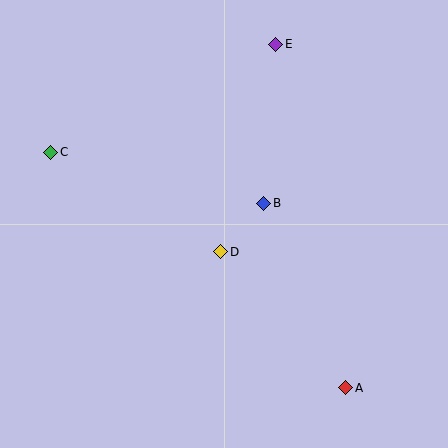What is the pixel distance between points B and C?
The distance between B and C is 219 pixels.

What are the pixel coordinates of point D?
Point D is at (221, 252).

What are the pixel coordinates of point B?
Point B is at (264, 203).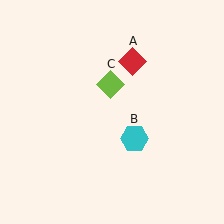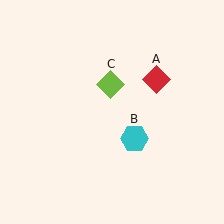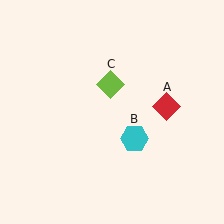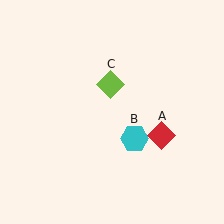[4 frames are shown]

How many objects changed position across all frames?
1 object changed position: red diamond (object A).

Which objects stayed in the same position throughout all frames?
Cyan hexagon (object B) and lime diamond (object C) remained stationary.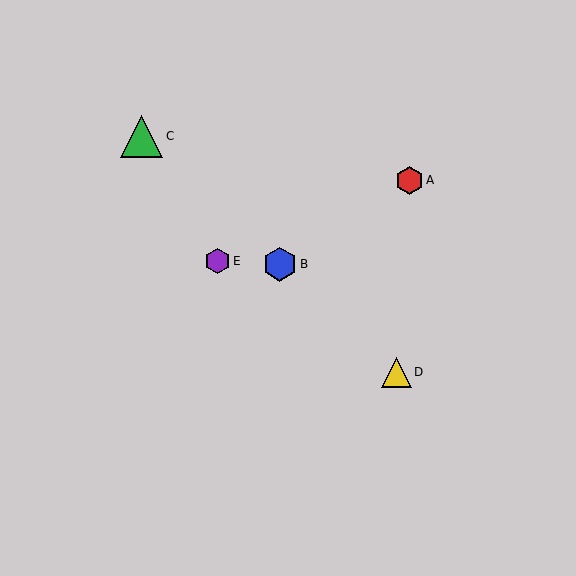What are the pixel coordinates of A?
Object A is at (410, 180).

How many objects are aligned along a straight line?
3 objects (B, C, D) are aligned along a straight line.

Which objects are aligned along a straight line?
Objects B, C, D are aligned along a straight line.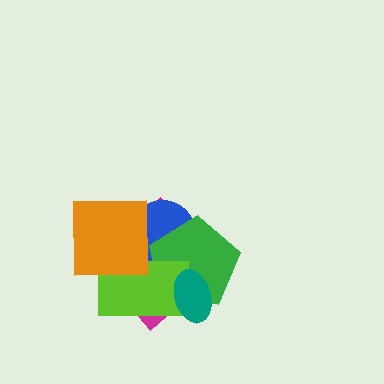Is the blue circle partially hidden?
Yes, it is partially covered by another shape.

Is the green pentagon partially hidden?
Yes, it is partially covered by another shape.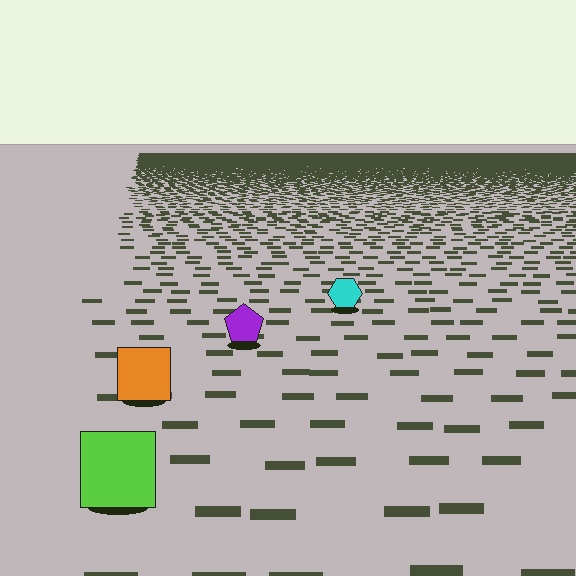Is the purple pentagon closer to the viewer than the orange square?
No. The orange square is closer — you can tell from the texture gradient: the ground texture is coarser near it.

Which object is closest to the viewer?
The lime square is closest. The texture marks near it are larger and more spread out.